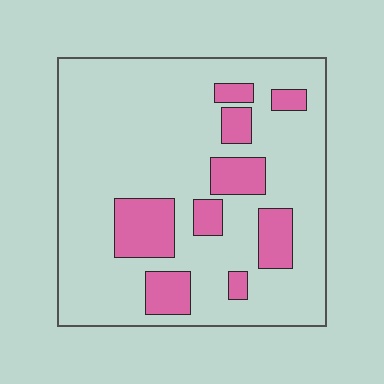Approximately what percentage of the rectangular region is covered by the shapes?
Approximately 20%.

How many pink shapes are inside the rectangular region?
9.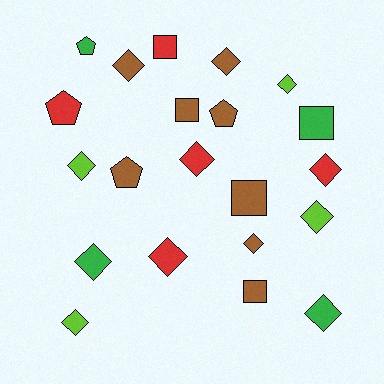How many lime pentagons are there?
There are no lime pentagons.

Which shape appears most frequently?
Diamond, with 12 objects.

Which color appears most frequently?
Brown, with 8 objects.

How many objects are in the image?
There are 21 objects.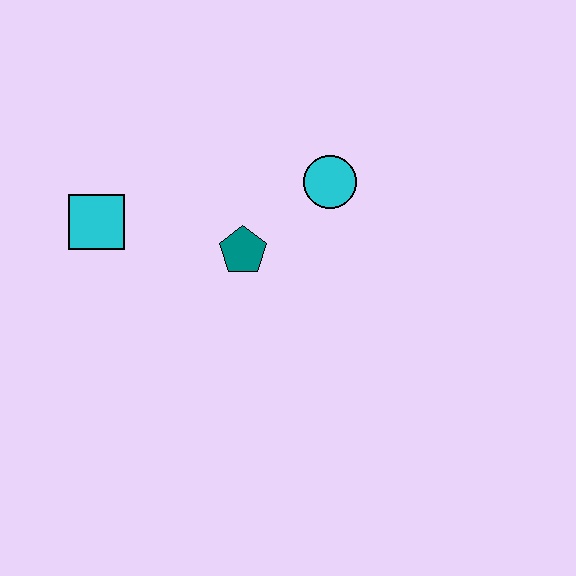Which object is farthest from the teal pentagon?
The cyan square is farthest from the teal pentagon.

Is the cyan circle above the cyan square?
Yes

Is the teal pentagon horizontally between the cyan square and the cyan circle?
Yes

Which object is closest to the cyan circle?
The teal pentagon is closest to the cyan circle.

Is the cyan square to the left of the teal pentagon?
Yes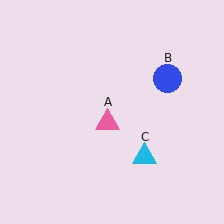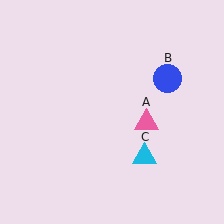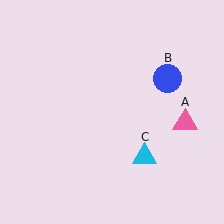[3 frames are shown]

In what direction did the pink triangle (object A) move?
The pink triangle (object A) moved right.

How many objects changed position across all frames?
1 object changed position: pink triangle (object A).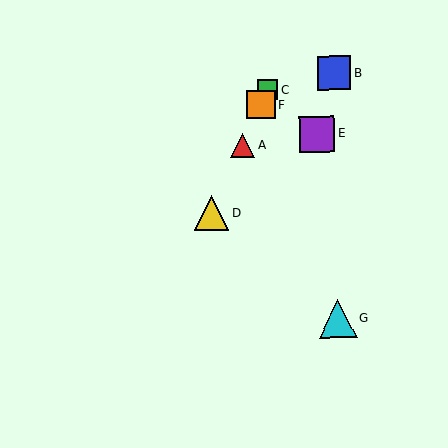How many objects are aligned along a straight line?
4 objects (A, C, D, F) are aligned along a straight line.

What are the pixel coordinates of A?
Object A is at (242, 145).